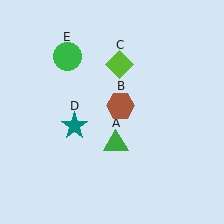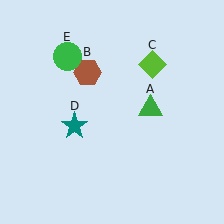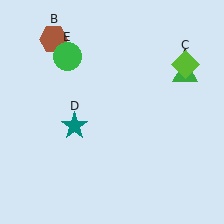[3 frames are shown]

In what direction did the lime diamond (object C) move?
The lime diamond (object C) moved right.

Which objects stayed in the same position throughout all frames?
Teal star (object D) and green circle (object E) remained stationary.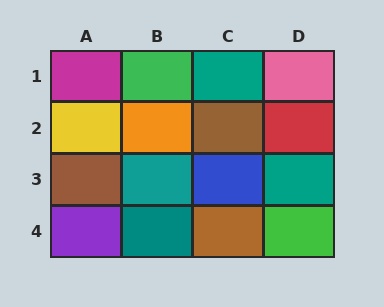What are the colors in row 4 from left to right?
Purple, teal, brown, green.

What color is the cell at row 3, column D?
Teal.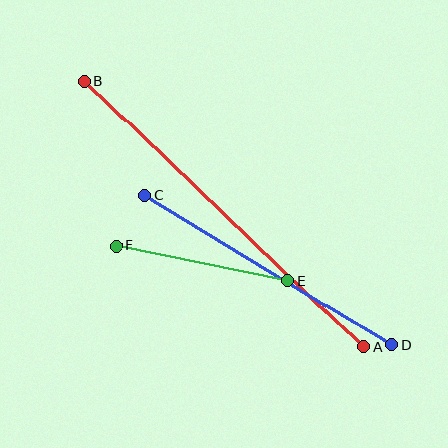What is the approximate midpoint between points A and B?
The midpoint is at approximately (224, 214) pixels.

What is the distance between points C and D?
The distance is approximately 289 pixels.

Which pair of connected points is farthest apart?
Points A and B are farthest apart.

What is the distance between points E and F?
The distance is approximately 175 pixels.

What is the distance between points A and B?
The distance is approximately 385 pixels.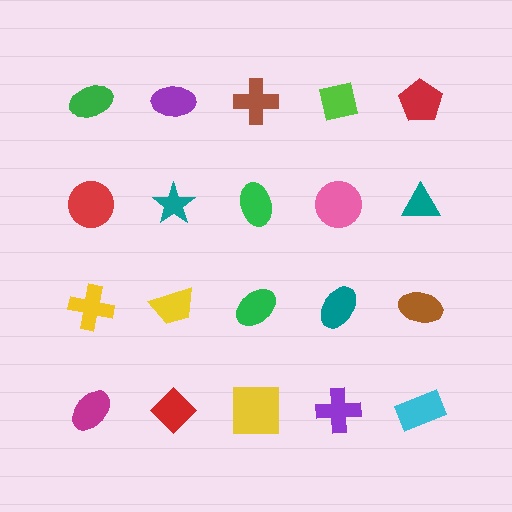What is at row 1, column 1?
A green ellipse.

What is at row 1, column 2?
A purple ellipse.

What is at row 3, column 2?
A yellow trapezoid.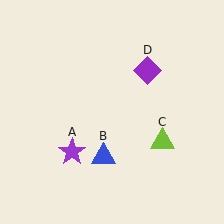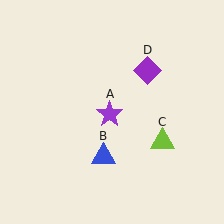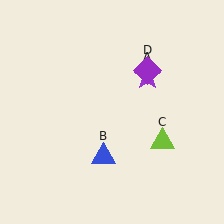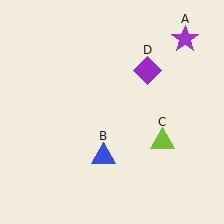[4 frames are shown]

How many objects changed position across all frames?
1 object changed position: purple star (object A).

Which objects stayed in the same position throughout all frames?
Blue triangle (object B) and lime triangle (object C) and purple diamond (object D) remained stationary.